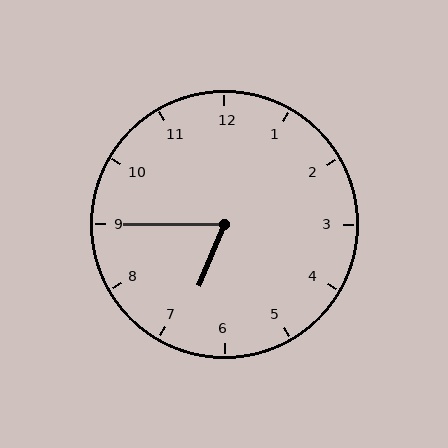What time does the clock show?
6:45.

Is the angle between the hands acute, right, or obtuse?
It is acute.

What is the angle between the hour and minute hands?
Approximately 68 degrees.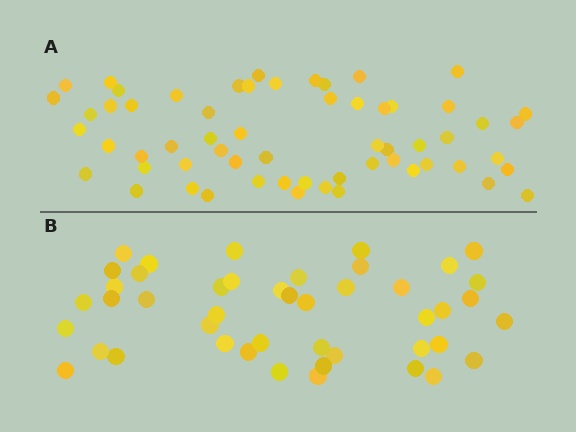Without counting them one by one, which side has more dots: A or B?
Region A (the top region) has more dots.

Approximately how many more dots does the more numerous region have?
Region A has approximately 15 more dots than region B.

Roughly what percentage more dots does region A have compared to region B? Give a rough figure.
About 35% more.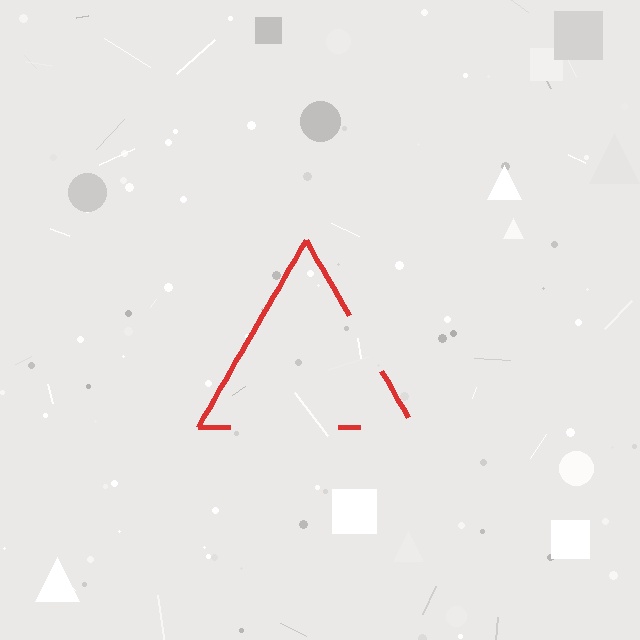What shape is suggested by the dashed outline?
The dashed outline suggests a triangle.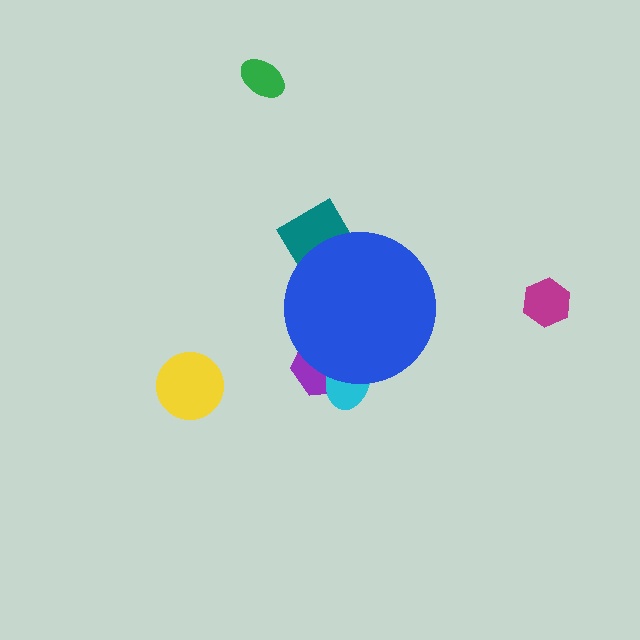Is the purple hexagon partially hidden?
Yes, the purple hexagon is partially hidden behind the blue circle.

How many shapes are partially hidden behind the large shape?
3 shapes are partially hidden.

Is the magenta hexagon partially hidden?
No, the magenta hexagon is fully visible.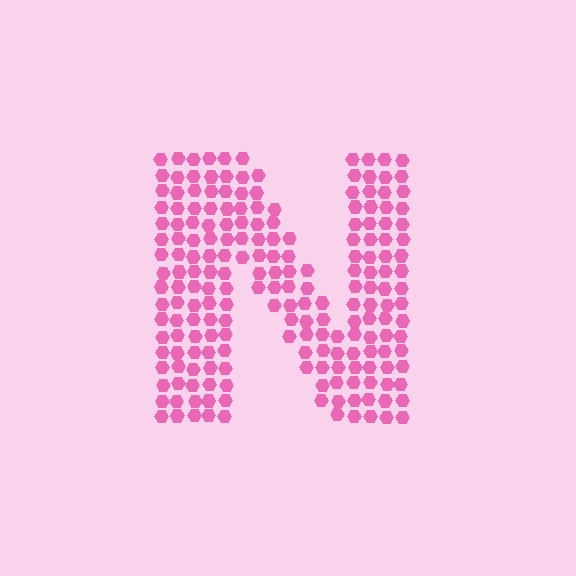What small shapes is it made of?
It is made of small hexagons.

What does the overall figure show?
The overall figure shows the letter N.